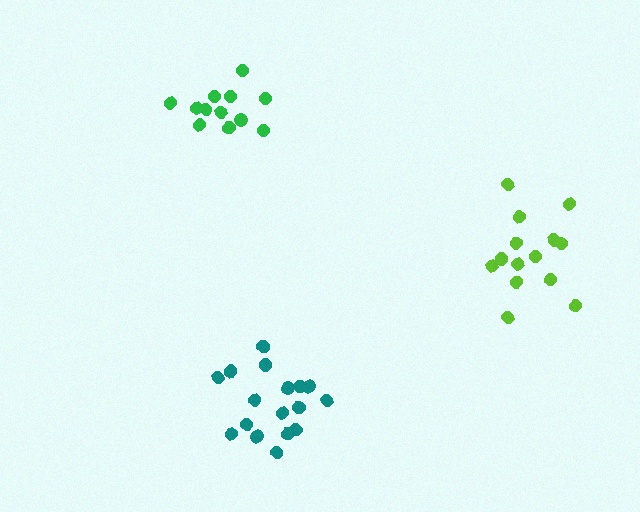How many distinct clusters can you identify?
There are 3 distinct clusters.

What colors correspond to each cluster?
The clusters are colored: lime, green, teal.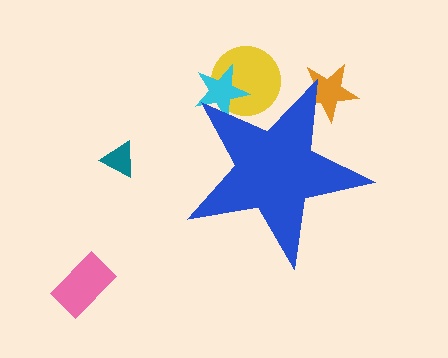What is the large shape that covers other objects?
A blue star.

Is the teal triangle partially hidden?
No, the teal triangle is fully visible.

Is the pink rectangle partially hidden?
No, the pink rectangle is fully visible.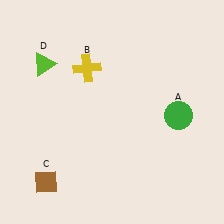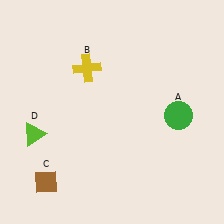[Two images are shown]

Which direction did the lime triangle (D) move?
The lime triangle (D) moved down.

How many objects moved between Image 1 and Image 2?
1 object moved between the two images.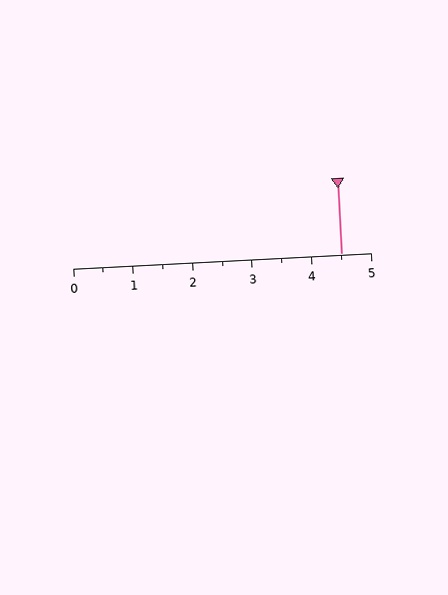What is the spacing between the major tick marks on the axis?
The major ticks are spaced 1 apart.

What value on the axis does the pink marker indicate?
The marker indicates approximately 4.5.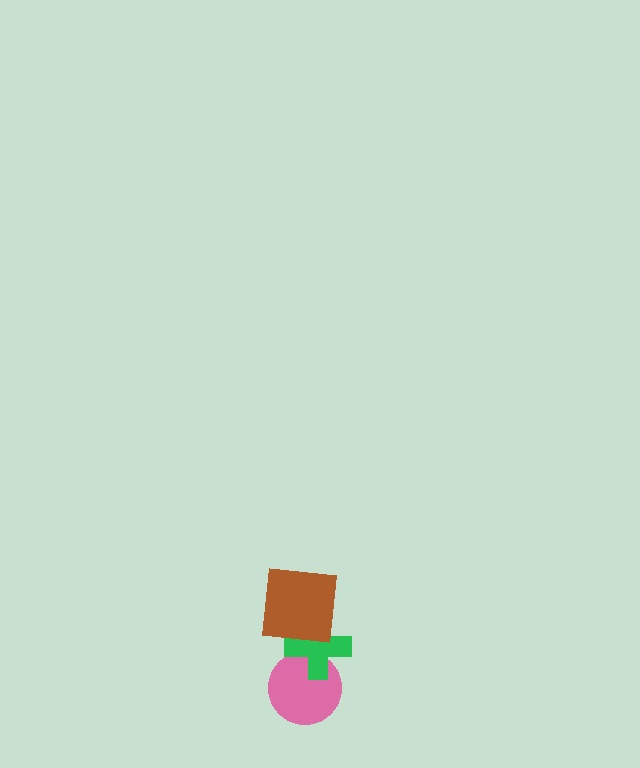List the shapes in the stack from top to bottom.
From top to bottom: the brown square, the green cross, the pink circle.